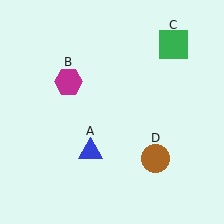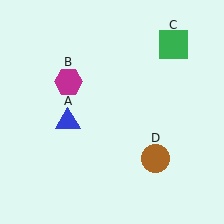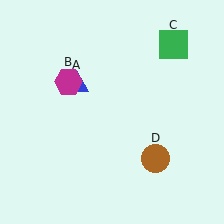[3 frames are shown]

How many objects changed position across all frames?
1 object changed position: blue triangle (object A).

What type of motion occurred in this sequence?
The blue triangle (object A) rotated clockwise around the center of the scene.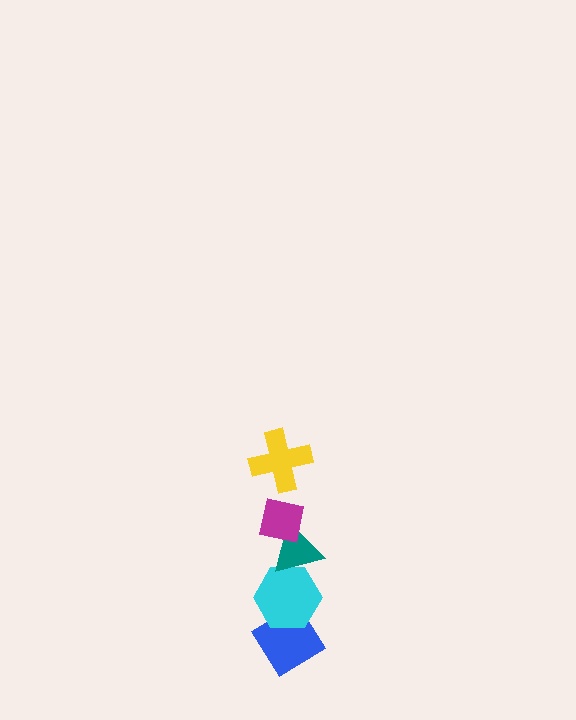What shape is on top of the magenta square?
The yellow cross is on top of the magenta square.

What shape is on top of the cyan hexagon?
The teal triangle is on top of the cyan hexagon.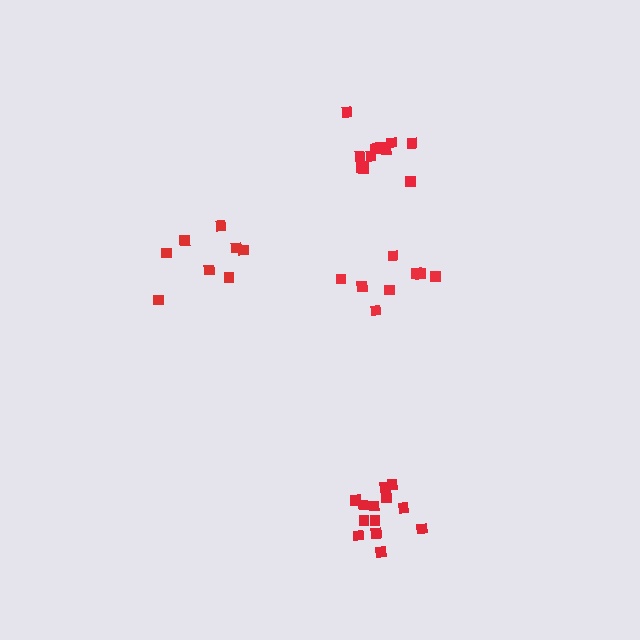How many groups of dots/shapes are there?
There are 4 groups.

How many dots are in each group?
Group 1: 13 dots, Group 2: 8 dots, Group 3: 8 dots, Group 4: 13 dots (42 total).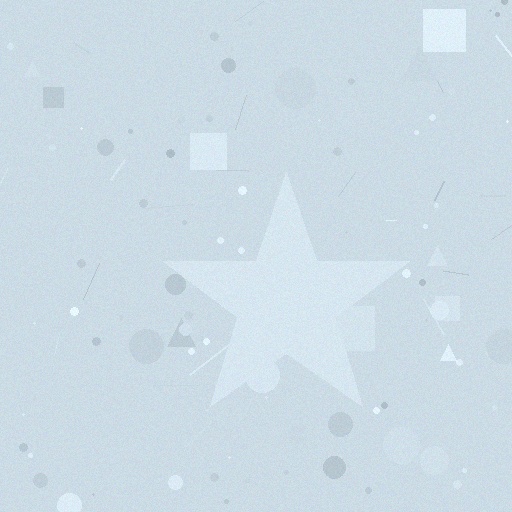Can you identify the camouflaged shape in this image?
The camouflaged shape is a star.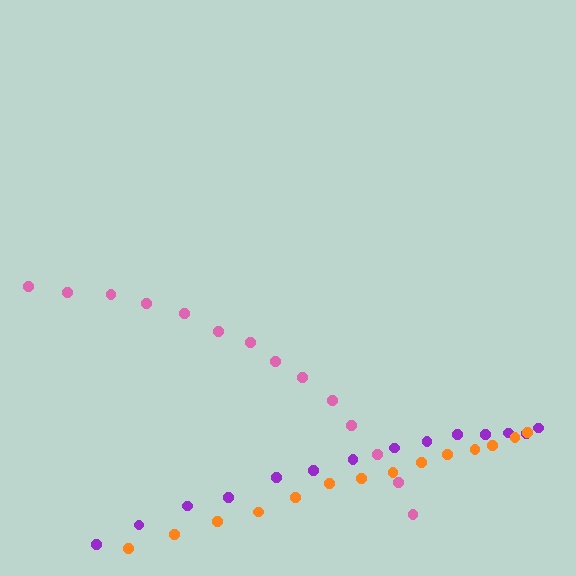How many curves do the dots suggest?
There are 3 distinct paths.